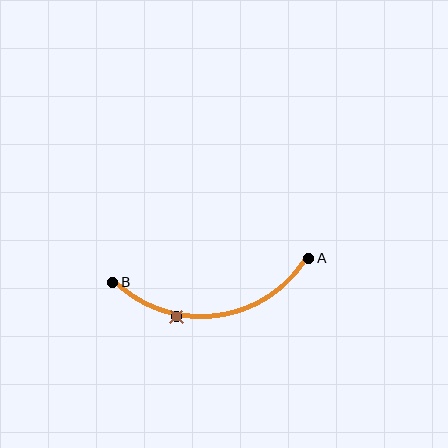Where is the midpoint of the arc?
The arc midpoint is the point on the curve farthest from the straight line joining A and B. It sits below that line.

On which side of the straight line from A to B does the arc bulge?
The arc bulges below the straight line connecting A and B.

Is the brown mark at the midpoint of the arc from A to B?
No. The brown mark lies on the arc but is closer to endpoint B. The arc midpoint would be at the point on the curve equidistant along the arc from both A and B.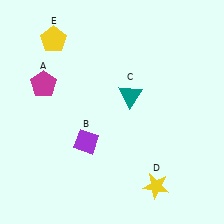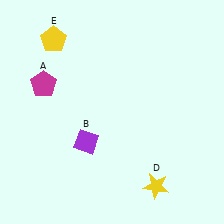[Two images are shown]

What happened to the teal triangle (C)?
The teal triangle (C) was removed in Image 2. It was in the top-right area of Image 1.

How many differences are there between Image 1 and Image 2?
There is 1 difference between the two images.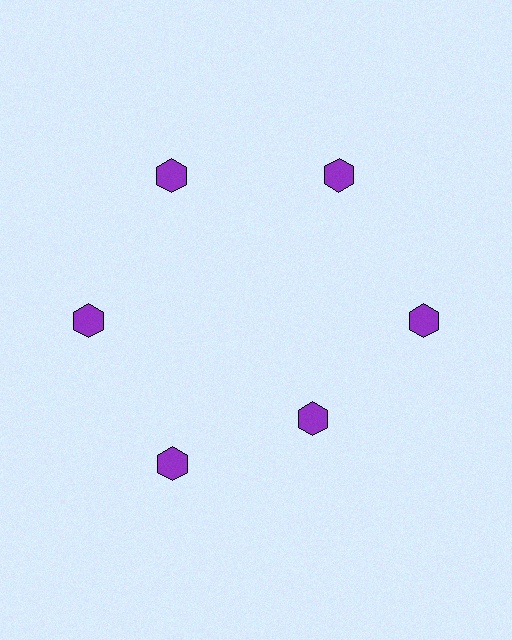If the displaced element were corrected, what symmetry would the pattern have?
It would have 6-fold rotational symmetry — the pattern would map onto itself every 60 degrees.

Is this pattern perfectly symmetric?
No. The 6 purple hexagons are arranged in a ring, but one element near the 5 o'clock position is pulled inward toward the center, breaking the 6-fold rotational symmetry.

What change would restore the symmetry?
The symmetry would be restored by moving it outward, back onto the ring so that all 6 hexagons sit at equal angles and equal distance from the center.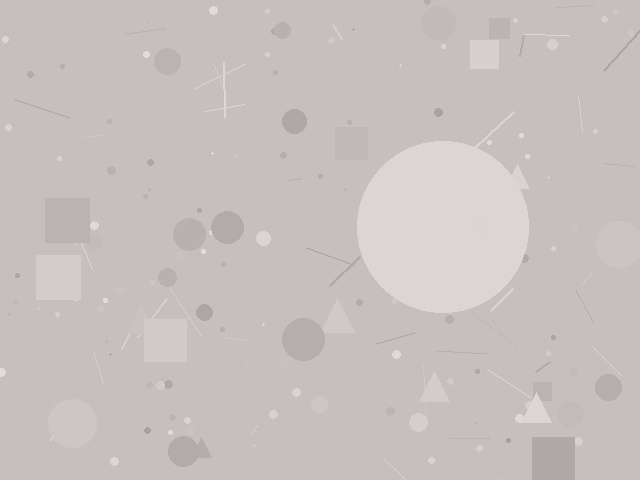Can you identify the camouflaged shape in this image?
The camouflaged shape is a circle.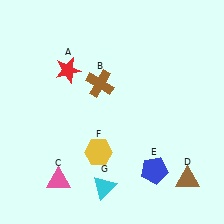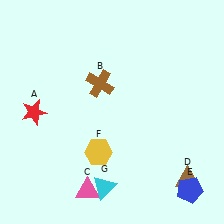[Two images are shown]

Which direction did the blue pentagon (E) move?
The blue pentagon (E) moved right.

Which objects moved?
The objects that moved are: the red star (A), the pink triangle (C), the blue pentagon (E).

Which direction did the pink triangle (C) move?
The pink triangle (C) moved right.